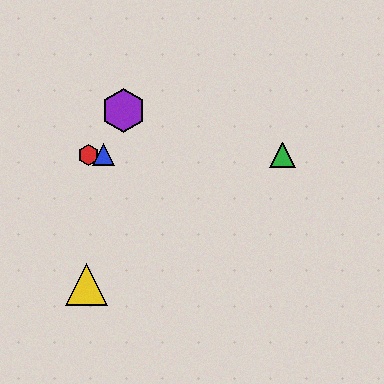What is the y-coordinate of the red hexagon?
The red hexagon is at y≈155.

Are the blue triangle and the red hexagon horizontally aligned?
Yes, both are at y≈155.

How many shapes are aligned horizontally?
3 shapes (the red hexagon, the blue triangle, the green triangle) are aligned horizontally.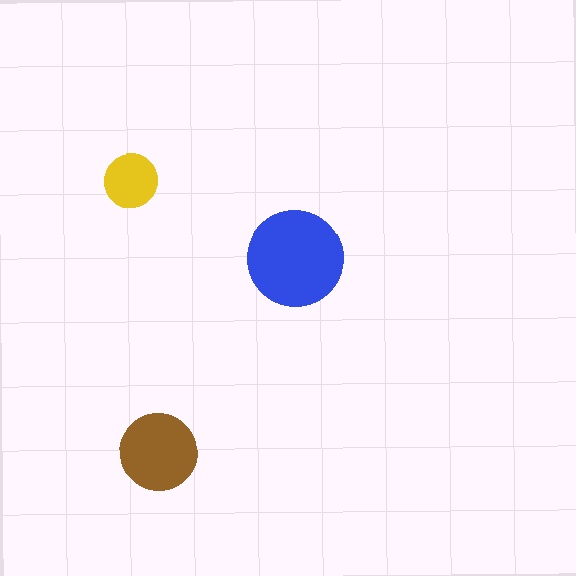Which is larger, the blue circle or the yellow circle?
The blue one.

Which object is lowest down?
The brown circle is bottommost.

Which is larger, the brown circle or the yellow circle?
The brown one.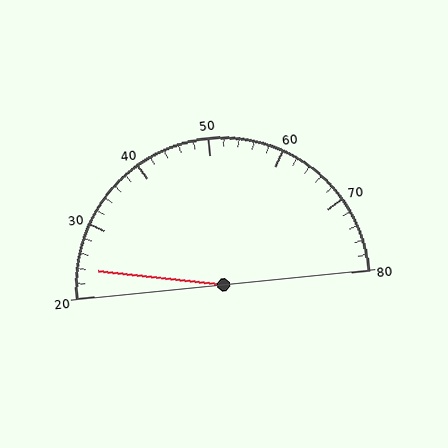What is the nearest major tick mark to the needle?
The nearest major tick mark is 20.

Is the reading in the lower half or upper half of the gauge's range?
The reading is in the lower half of the range (20 to 80).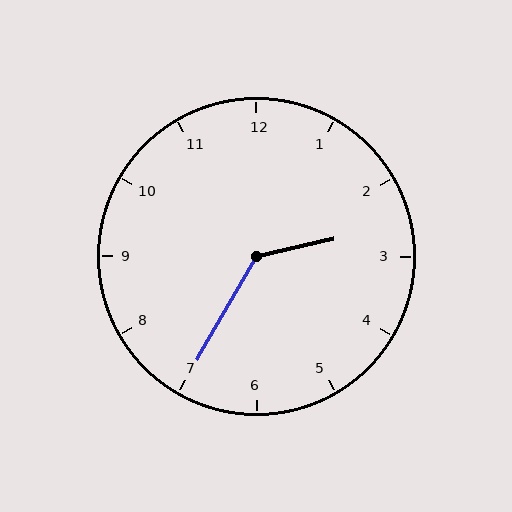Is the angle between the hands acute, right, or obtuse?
It is obtuse.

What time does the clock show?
2:35.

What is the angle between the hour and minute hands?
Approximately 132 degrees.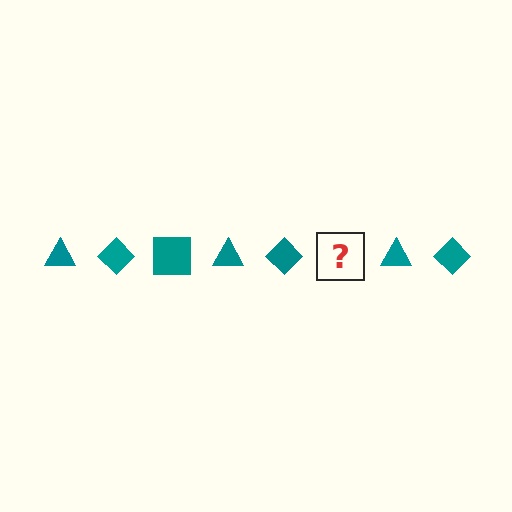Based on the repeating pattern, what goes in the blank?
The blank should be a teal square.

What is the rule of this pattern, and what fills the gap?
The rule is that the pattern cycles through triangle, diamond, square shapes in teal. The gap should be filled with a teal square.